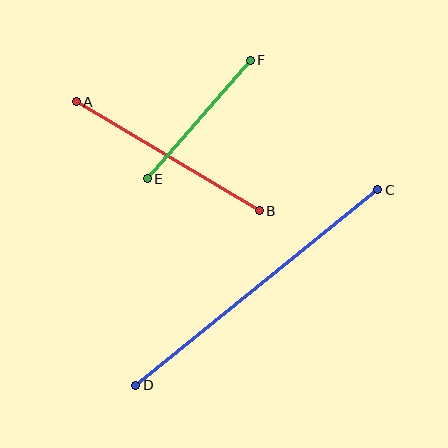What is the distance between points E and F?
The distance is approximately 157 pixels.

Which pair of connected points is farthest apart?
Points C and D are farthest apart.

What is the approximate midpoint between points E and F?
The midpoint is at approximately (199, 119) pixels.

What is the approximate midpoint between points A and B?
The midpoint is at approximately (168, 156) pixels.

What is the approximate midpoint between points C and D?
The midpoint is at approximately (257, 288) pixels.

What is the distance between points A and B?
The distance is approximately 213 pixels.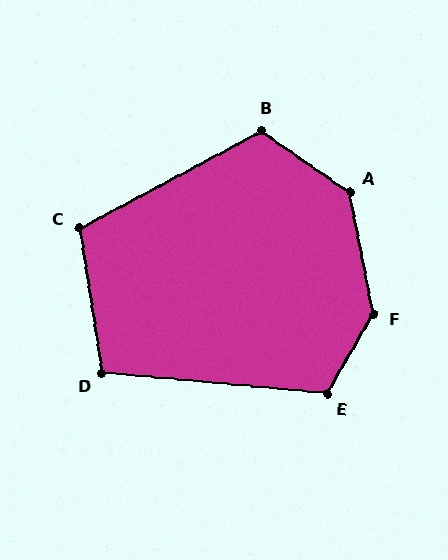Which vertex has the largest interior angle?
F, at approximately 139 degrees.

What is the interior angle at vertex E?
Approximately 115 degrees (obtuse).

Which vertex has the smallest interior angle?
D, at approximately 104 degrees.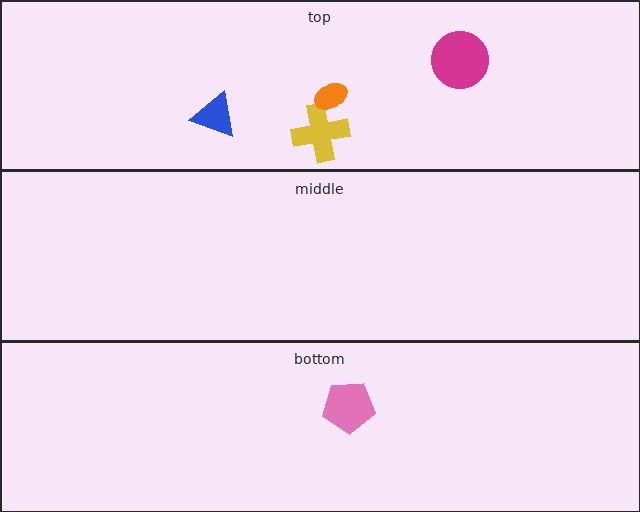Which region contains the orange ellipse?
The top region.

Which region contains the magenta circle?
The top region.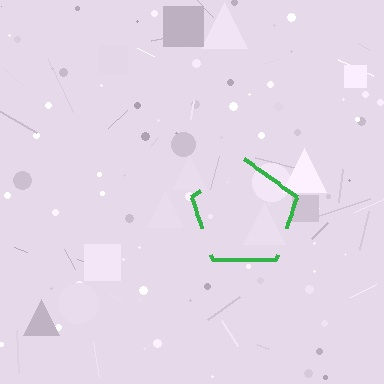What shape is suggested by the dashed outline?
The dashed outline suggests a pentagon.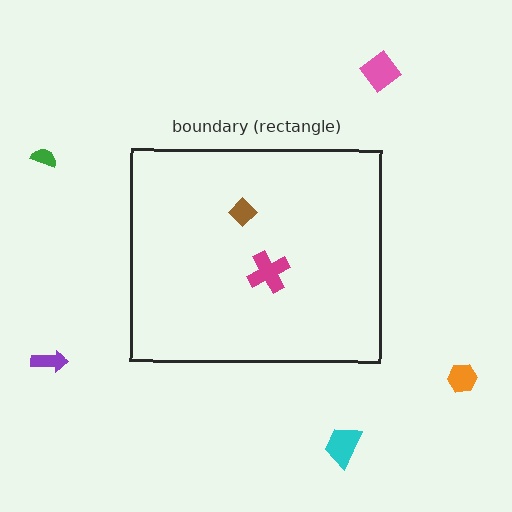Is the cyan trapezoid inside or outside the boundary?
Outside.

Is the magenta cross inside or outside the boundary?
Inside.